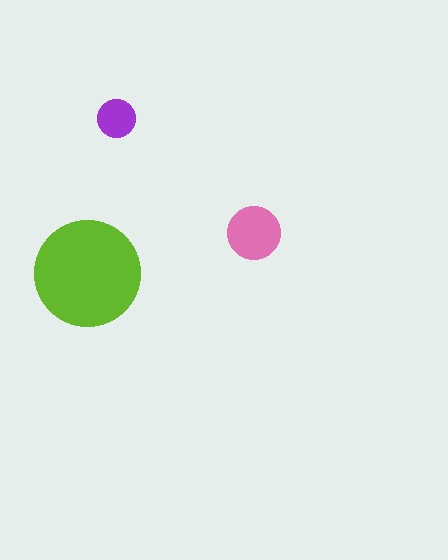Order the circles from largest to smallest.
the lime one, the pink one, the purple one.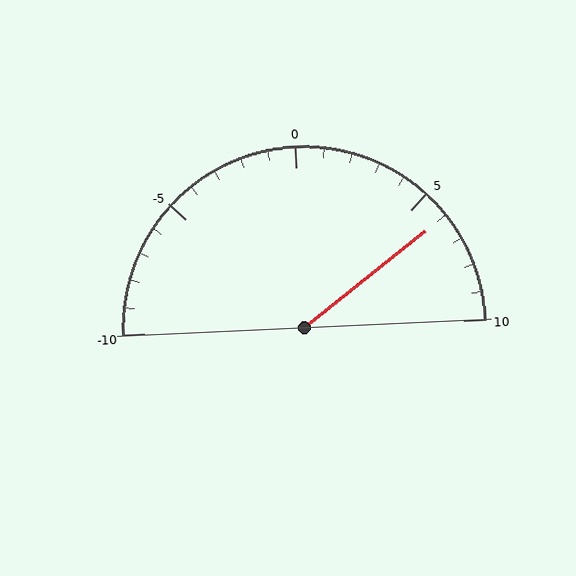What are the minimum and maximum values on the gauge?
The gauge ranges from -10 to 10.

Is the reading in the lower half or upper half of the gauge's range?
The reading is in the upper half of the range (-10 to 10).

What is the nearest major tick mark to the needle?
The nearest major tick mark is 5.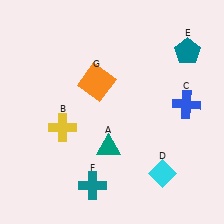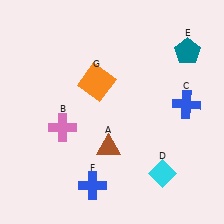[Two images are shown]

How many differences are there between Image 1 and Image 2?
There are 3 differences between the two images.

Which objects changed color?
A changed from teal to brown. B changed from yellow to pink. F changed from teal to blue.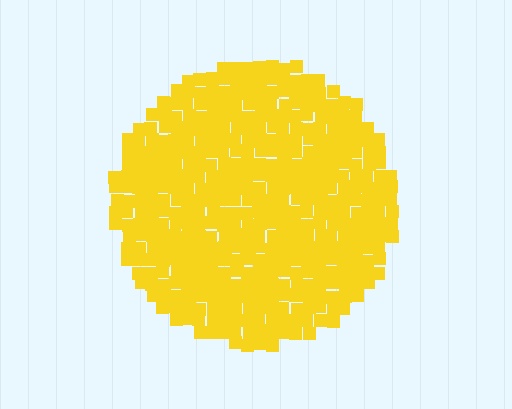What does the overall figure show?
The overall figure shows a circle.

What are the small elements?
The small elements are squares.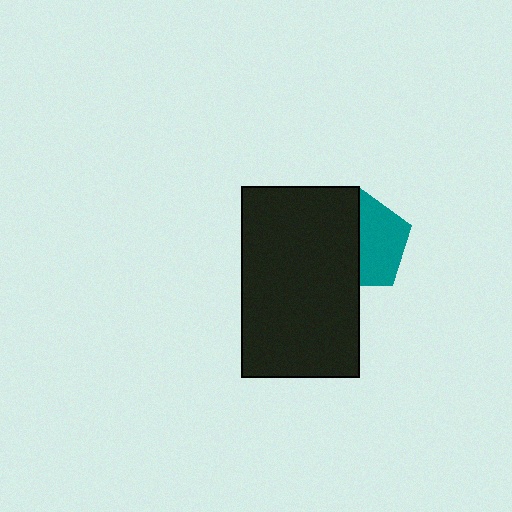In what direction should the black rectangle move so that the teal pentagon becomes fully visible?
The black rectangle should move left. That is the shortest direction to clear the overlap and leave the teal pentagon fully visible.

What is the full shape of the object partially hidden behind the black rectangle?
The partially hidden object is a teal pentagon.